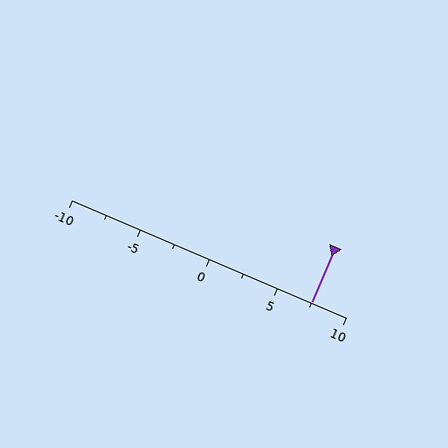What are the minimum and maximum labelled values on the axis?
The axis runs from -10 to 10.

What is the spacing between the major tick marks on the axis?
The major ticks are spaced 5 apart.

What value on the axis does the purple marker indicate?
The marker indicates approximately 7.5.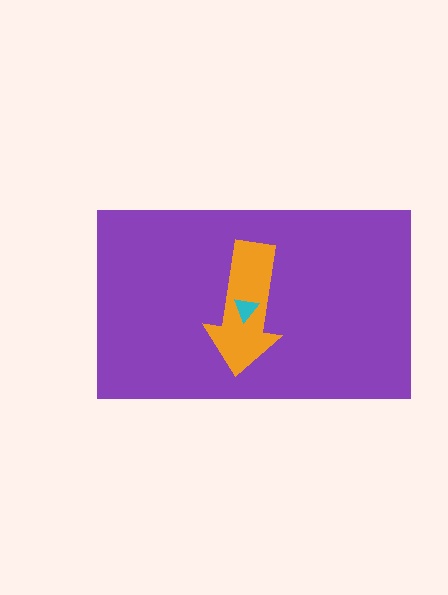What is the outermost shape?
The purple rectangle.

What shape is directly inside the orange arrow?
The cyan triangle.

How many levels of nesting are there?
3.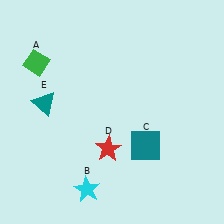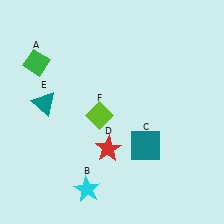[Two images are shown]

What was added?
A lime diamond (F) was added in Image 2.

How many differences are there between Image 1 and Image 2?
There is 1 difference between the two images.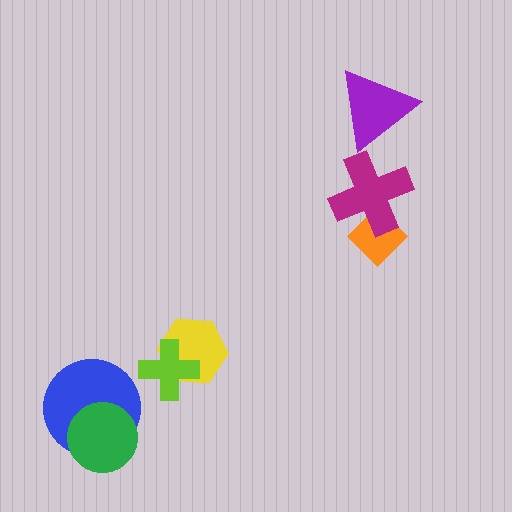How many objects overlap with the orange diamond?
1 object overlaps with the orange diamond.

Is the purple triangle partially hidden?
No, no other shape covers it.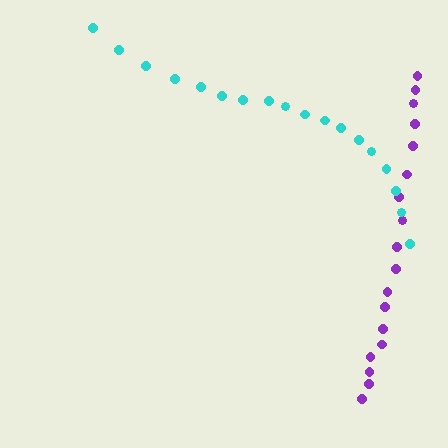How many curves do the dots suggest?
There are 2 distinct paths.